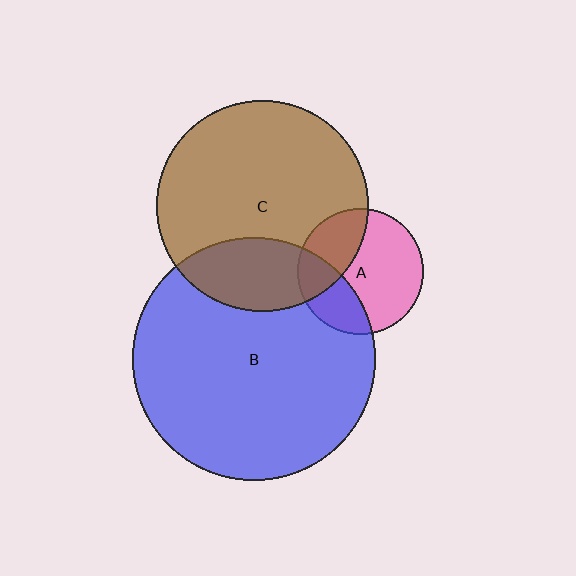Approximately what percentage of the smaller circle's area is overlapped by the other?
Approximately 30%.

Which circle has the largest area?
Circle B (blue).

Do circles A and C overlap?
Yes.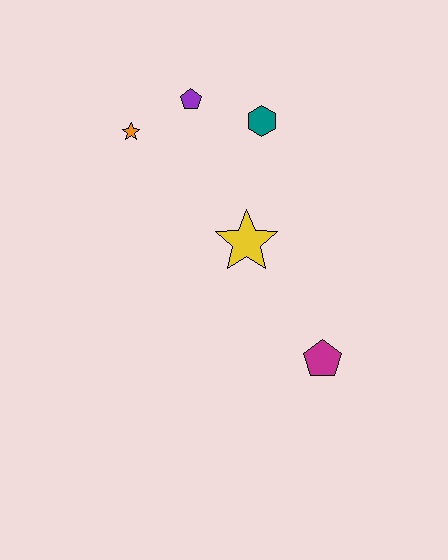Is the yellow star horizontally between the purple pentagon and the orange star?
No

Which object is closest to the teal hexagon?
The purple pentagon is closest to the teal hexagon.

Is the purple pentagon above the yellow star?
Yes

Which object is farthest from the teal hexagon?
The magenta pentagon is farthest from the teal hexagon.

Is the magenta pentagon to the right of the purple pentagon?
Yes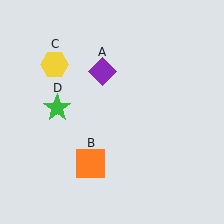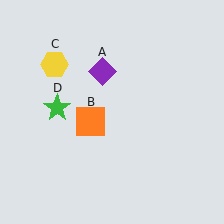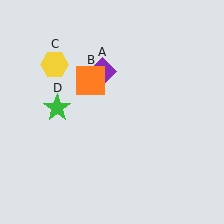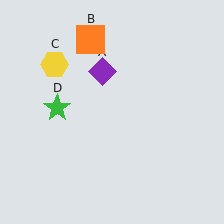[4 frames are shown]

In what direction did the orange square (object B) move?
The orange square (object B) moved up.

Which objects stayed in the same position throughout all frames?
Purple diamond (object A) and yellow hexagon (object C) and green star (object D) remained stationary.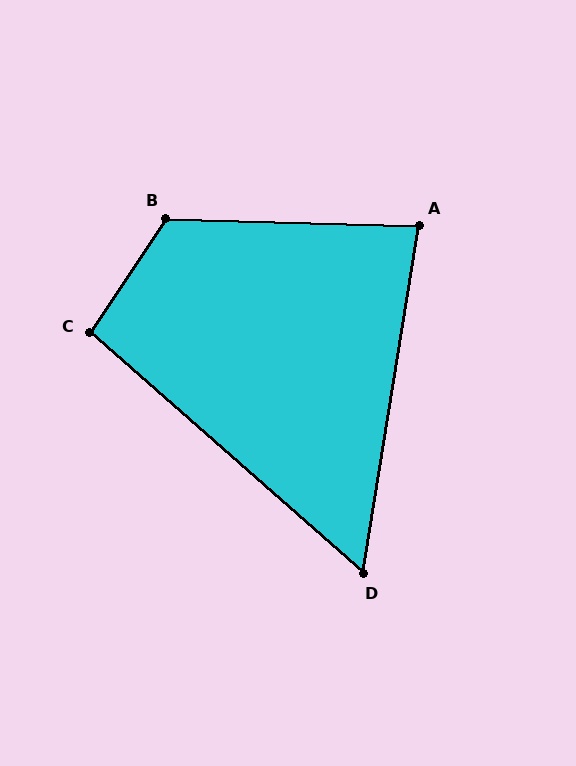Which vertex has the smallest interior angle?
D, at approximately 58 degrees.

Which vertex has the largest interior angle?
B, at approximately 122 degrees.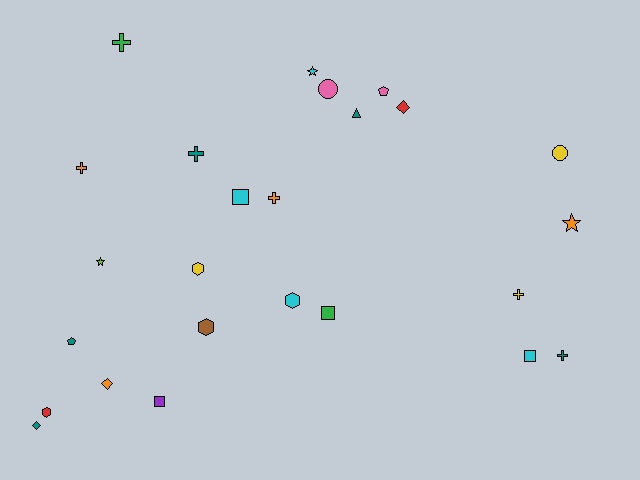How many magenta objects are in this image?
There are no magenta objects.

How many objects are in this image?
There are 25 objects.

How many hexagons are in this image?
There are 4 hexagons.